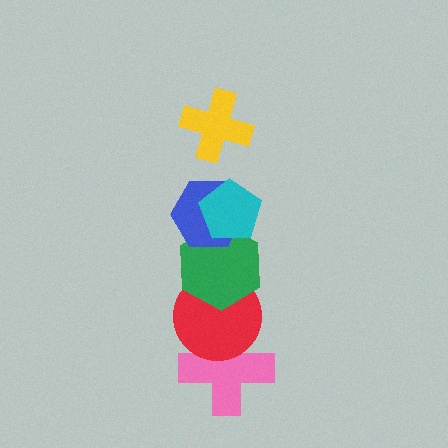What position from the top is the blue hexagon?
The blue hexagon is 3rd from the top.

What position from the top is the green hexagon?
The green hexagon is 4th from the top.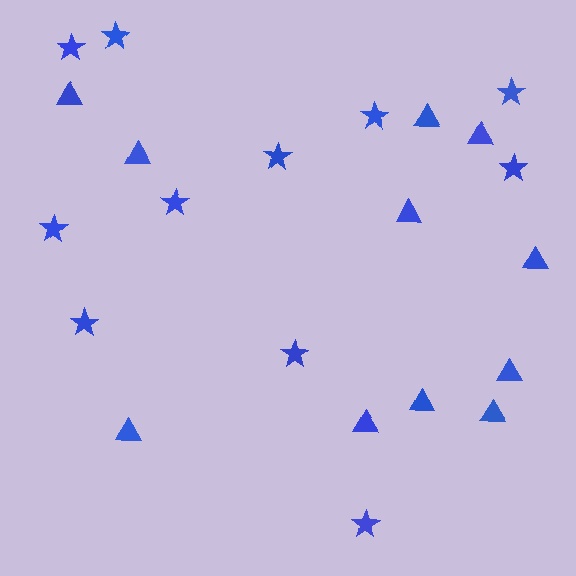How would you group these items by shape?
There are 2 groups: one group of triangles (11) and one group of stars (11).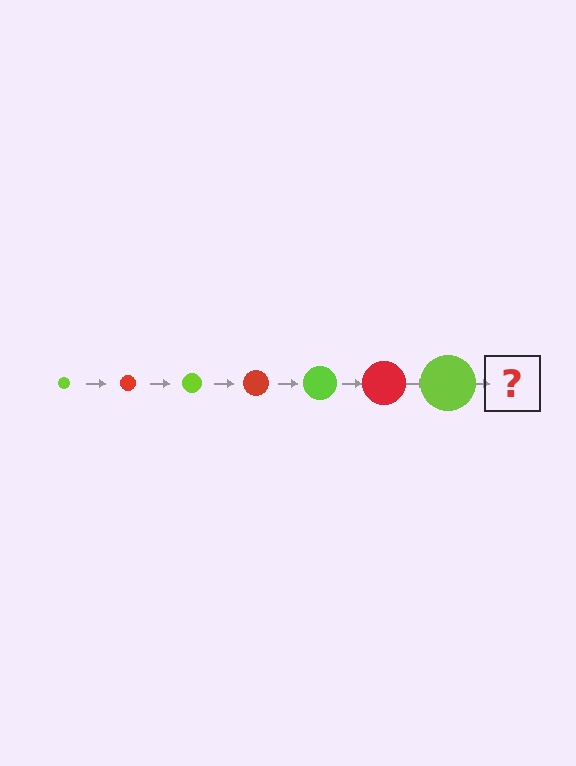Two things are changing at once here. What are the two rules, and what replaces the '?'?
The two rules are that the circle grows larger each step and the color cycles through lime and red. The '?' should be a red circle, larger than the previous one.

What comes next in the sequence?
The next element should be a red circle, larger than the previous one.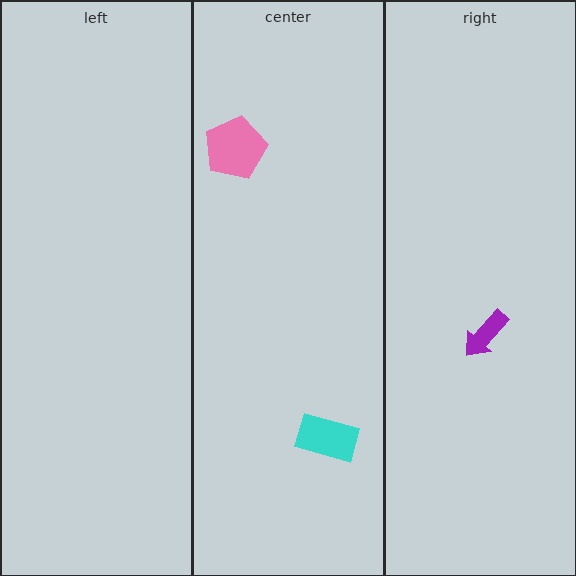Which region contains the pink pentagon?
The center region.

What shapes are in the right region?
The purple arrow.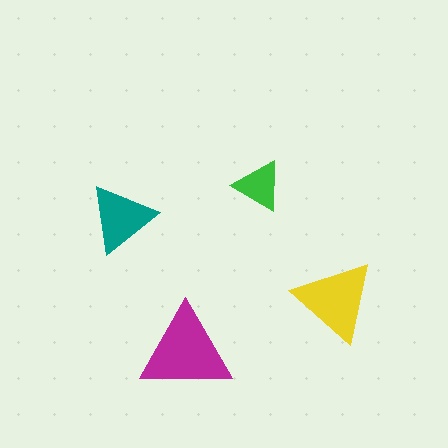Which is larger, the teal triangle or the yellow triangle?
The yellow one.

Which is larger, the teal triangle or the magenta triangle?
The magenta one.